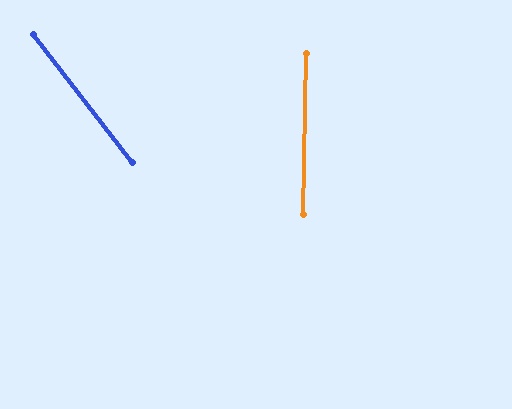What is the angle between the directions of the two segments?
Approximately 39 degrees.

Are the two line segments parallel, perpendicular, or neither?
Neither parallel nor perpendicular — they differ by about 39°.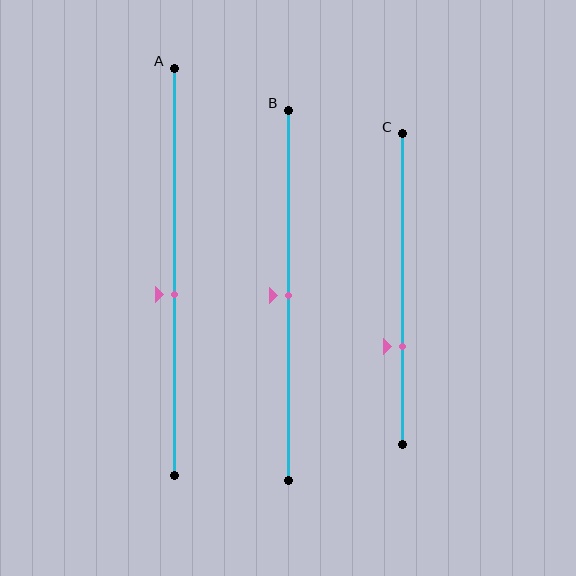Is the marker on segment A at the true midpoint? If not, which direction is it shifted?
No, the marker on segment A is shifted downward by about 5% of the segment length.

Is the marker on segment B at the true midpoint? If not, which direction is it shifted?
Yes, the marker on segment B is at the true midpoint.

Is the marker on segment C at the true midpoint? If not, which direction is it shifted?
No, the marker on segment C is shifted downward by about 18% of the segment length.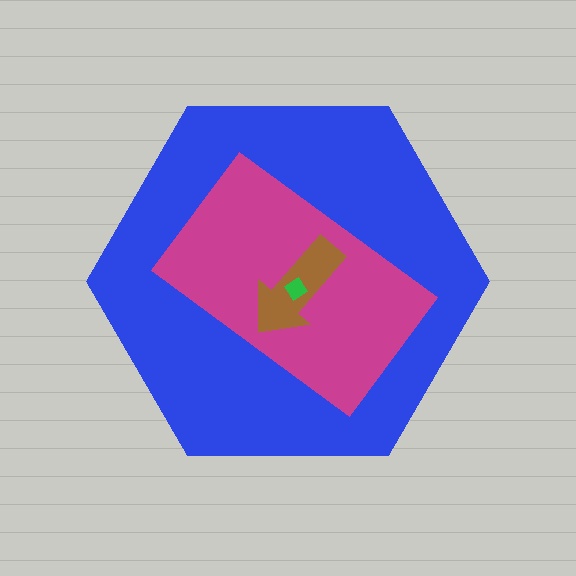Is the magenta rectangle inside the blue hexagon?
Yes.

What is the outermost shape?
The blue hexagon.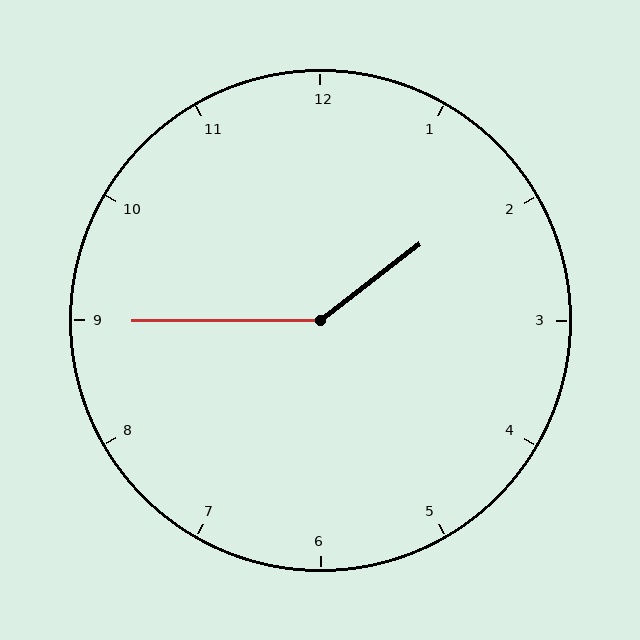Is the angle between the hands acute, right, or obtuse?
It is obtuse.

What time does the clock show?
1:45.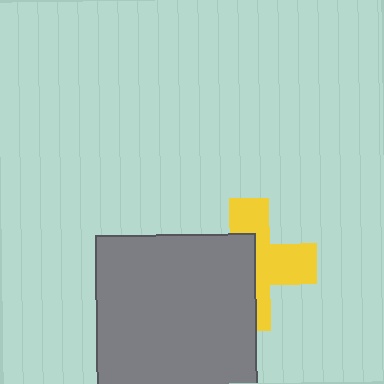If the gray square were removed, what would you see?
You would see the complete yellow cross.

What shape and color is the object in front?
The object in front is a gray square.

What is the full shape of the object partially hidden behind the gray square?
The partially hidden object is a yellow cross.